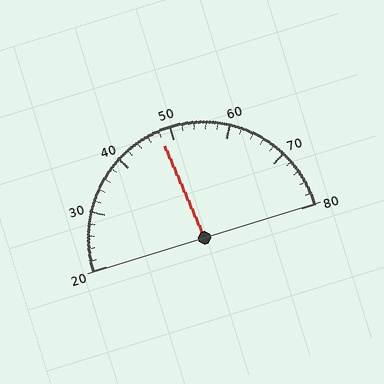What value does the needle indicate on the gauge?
The needle indicates approximately 48.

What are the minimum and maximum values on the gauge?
The gauge ranges from 20 to 80.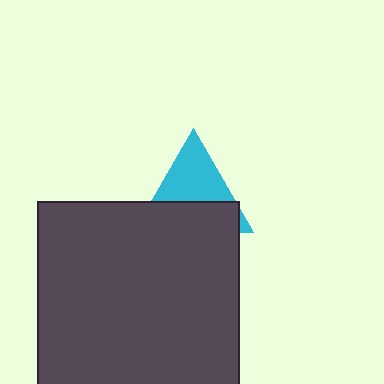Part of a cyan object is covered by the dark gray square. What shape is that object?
It is a triangle.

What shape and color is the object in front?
The object in front is a dark gray square.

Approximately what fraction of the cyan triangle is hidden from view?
Roughly 48% of the cyan triangle is hidden behind the dark gray square.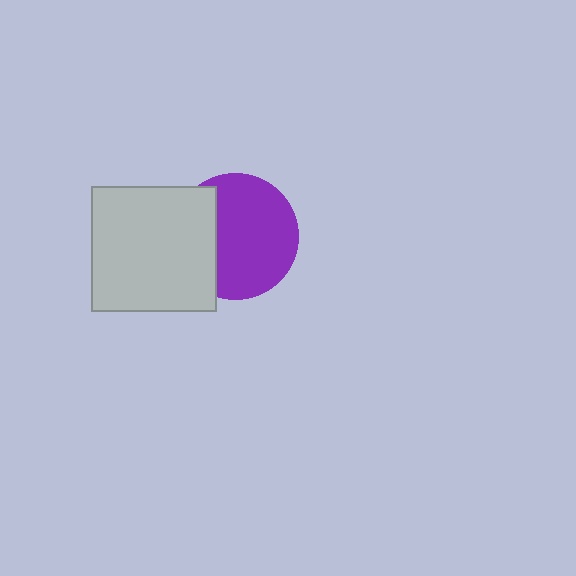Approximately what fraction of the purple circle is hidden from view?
Roughly 31% of the purple circle is hidden behind the light gray square.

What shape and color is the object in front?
The object in front is a light gray square.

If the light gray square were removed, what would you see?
You would see the complete purple circle.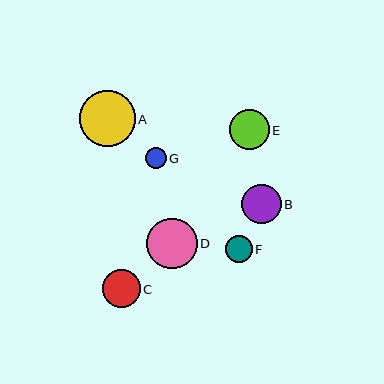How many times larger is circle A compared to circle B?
Circle A is approximately 1.4 times the size of circle B.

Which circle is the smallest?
Circle G is the smallest with a size of approximately 21 pixels.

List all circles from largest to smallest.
From largest to smallest: A, D, E, B, C, F, G.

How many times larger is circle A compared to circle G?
Circle A is approximately 2.7 times the size of circle G.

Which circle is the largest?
Circle A is the largest with a size of approximately 56 pixels.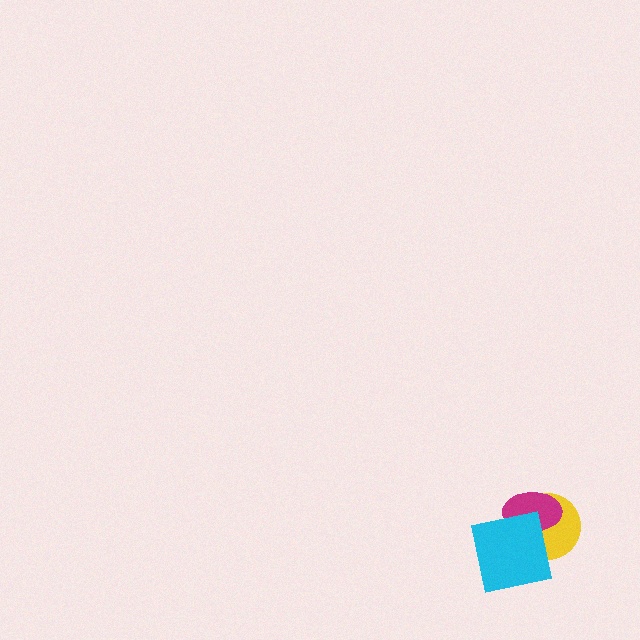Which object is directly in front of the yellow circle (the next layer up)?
The magenta ellipse is directly in front of the yellow circle.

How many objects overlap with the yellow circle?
2 objects overlap with the yellow circle.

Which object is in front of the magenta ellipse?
The cyan square is in front of the magenta ellipse.